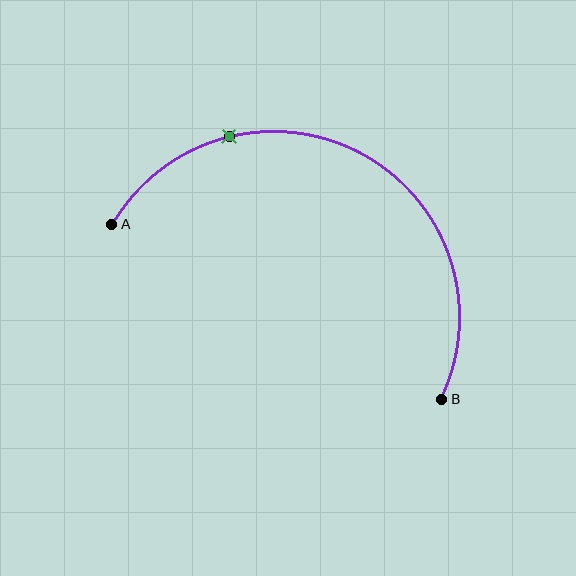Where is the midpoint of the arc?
The arc midpoint is the point on the curve farthest from the straight line joining A and B. It sits above that line.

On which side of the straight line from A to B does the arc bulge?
The arc bulges above the straight line connecting A and B.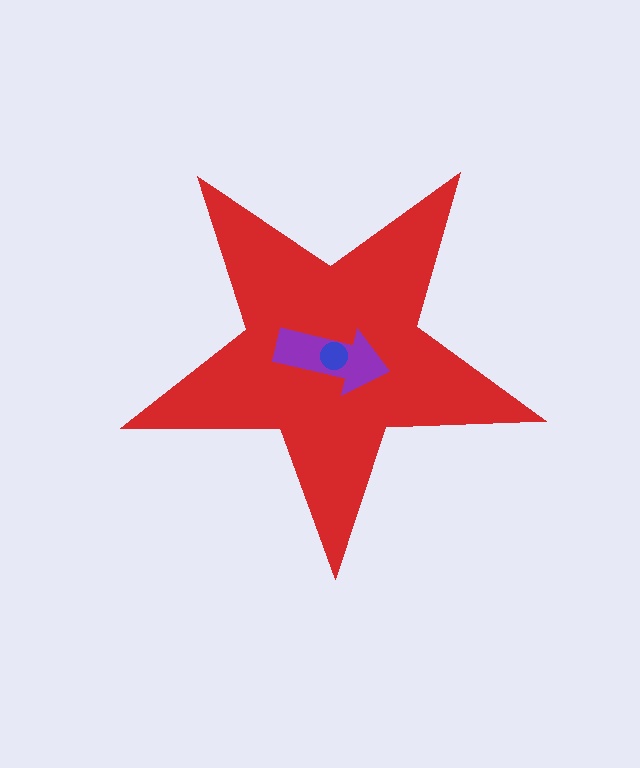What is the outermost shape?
The red star.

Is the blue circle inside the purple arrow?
Yes.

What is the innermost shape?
The blue circle.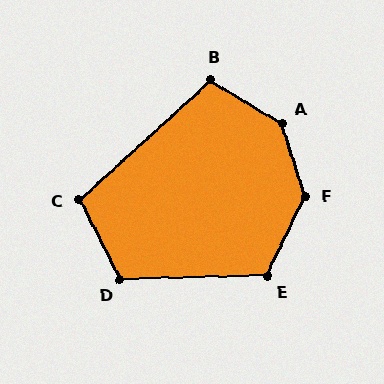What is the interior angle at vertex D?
Approximately 116 degrees (obtuse).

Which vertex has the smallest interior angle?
C, at approximately 105 degrees.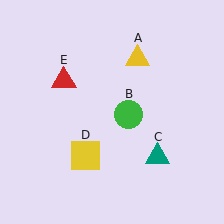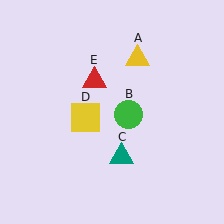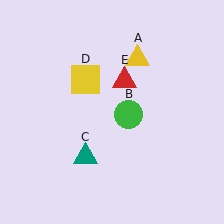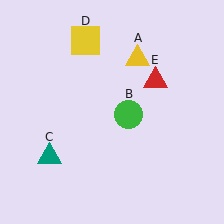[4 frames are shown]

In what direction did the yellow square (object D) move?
The yellow square (object D) moved up.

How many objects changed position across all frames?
3 objects changed position: teal triangle (object C), yellow square (object D), red triangle (object E).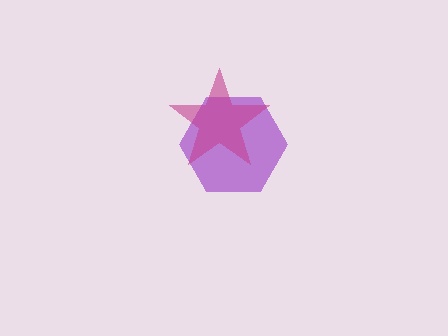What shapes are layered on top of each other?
The layered shapes are: a purple hexagon, a magenta star.